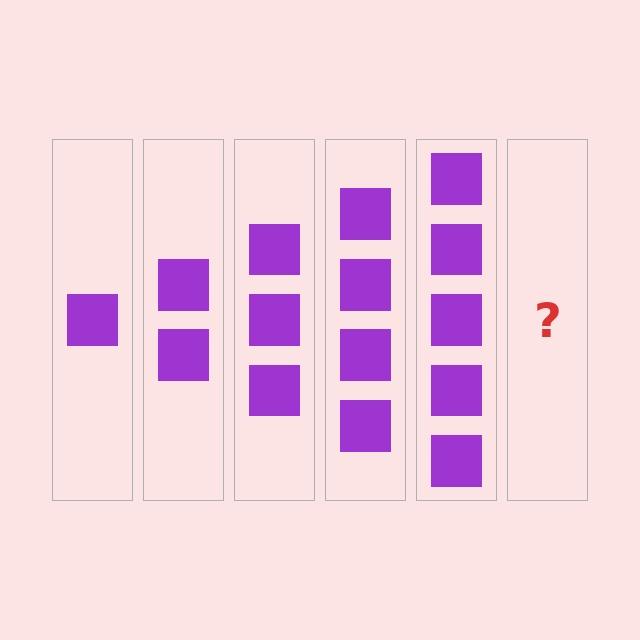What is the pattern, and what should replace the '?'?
The pattern is that each step adds one more square. The '?' should be 6 squares.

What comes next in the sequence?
The next element should be 6 squares.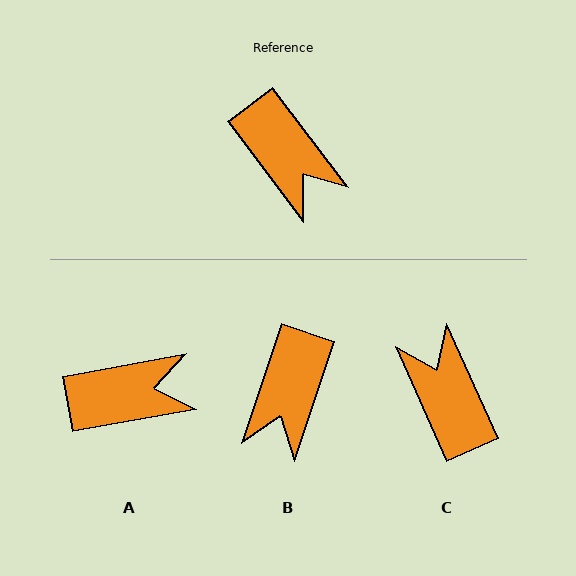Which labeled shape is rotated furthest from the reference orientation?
C, about 167 degrees away.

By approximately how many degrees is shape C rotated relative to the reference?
Approximately 167 degrees counter-clockwise.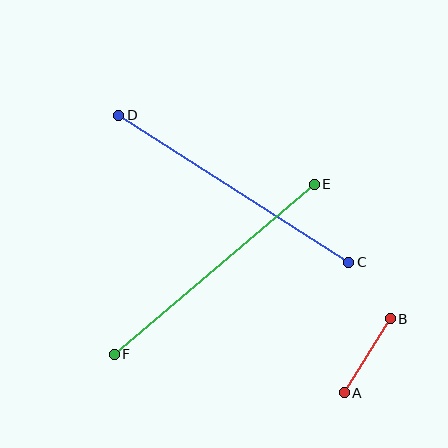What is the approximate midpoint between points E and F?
The midpoint is at approximately (214, 269) pixels.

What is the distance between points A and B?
The distance is approximately 87 pixels.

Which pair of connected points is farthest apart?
Points C and D are farthest apart.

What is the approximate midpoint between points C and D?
The midpoint is at approximately (234, 189) pixels.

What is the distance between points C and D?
The distance is approximately 273 pixels.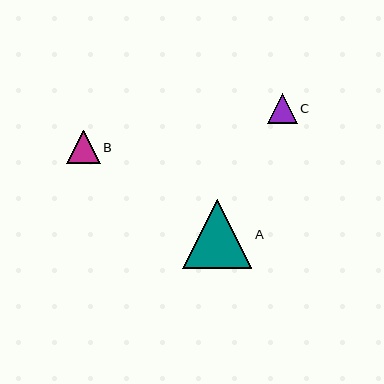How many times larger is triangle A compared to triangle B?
Triangle A is approximately 2.1 times the size of triangle B.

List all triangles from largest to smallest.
From largest to smallest: A, B, C.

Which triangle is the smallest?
Triangle C is the smallest with a size of approximately 30 pixels.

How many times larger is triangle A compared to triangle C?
Triangle A is approximately 2.3 times the size of triangle C.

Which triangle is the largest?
Triangle A is the largest with a size of approximately 69 pixels.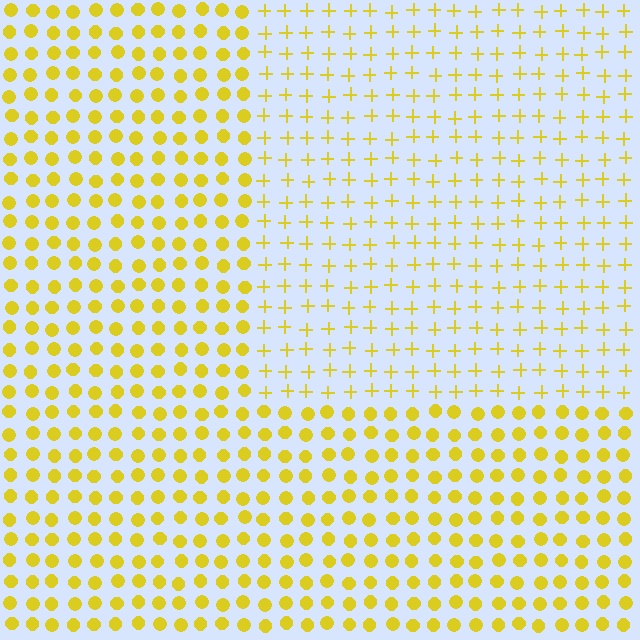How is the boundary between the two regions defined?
The boundary is defined by a change in element shape: plus signs inside vs. circles outside. All elements share the same color and spacing.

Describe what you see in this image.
The image is filled with small yellow elements arranged in a uniform grid. A rectangle-shaped region contains plus signs, while the surrounding area contains circles. The boundary is defined purely by the change in element shape.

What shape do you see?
I see a rectangle.